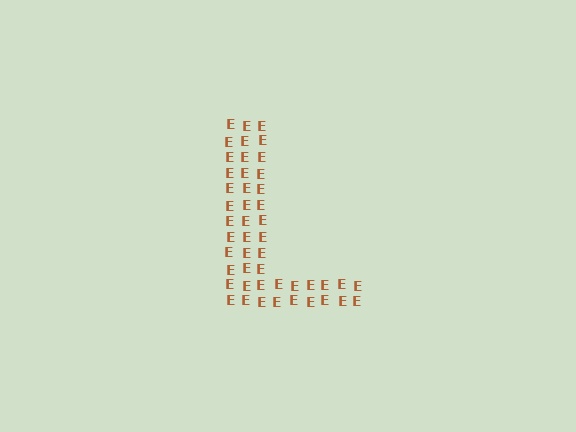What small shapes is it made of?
It is made of small letter E's.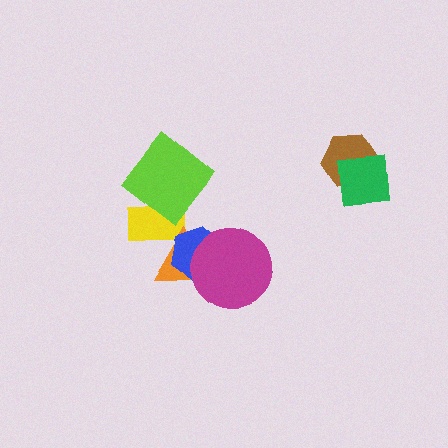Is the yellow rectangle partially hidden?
Yes, it is partially covered by another shape.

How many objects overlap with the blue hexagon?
2 objects overlap with the blue hexagon.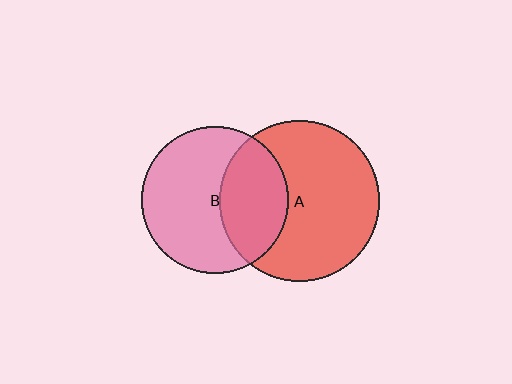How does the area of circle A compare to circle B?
Approximately 1.2 times.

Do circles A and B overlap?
Yes.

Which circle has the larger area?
Circle A (red).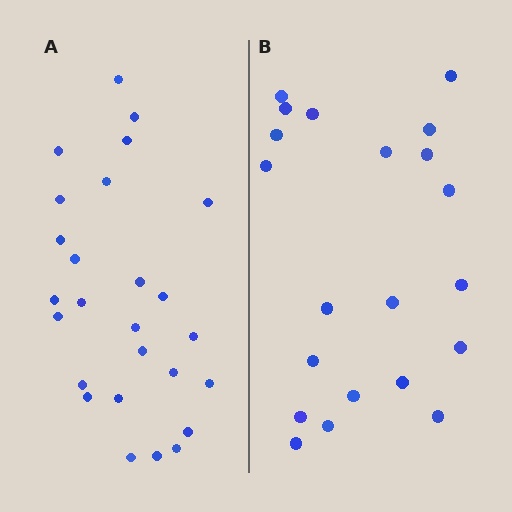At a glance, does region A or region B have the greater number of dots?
Region A (the left region) has more dots.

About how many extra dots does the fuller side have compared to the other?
Region A has about 5 more dots than region B.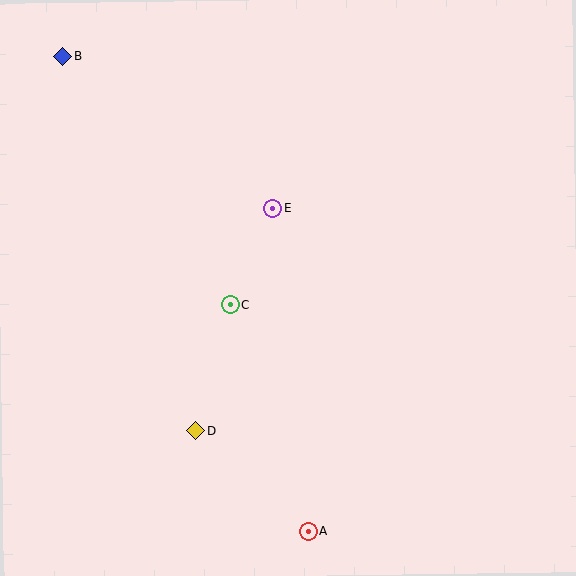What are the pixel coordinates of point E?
Point E is at (272, 208).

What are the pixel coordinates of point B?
Point B is at (63, 56).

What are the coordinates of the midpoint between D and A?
The midpoint between D and A is at (252, 481).